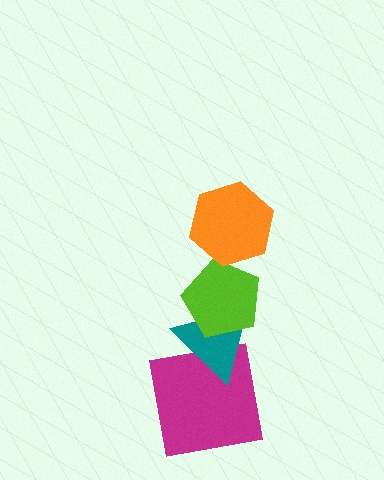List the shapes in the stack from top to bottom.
From top to bottom: the orange hexagon, the lime pentagon, the teal triangle, the magenta square.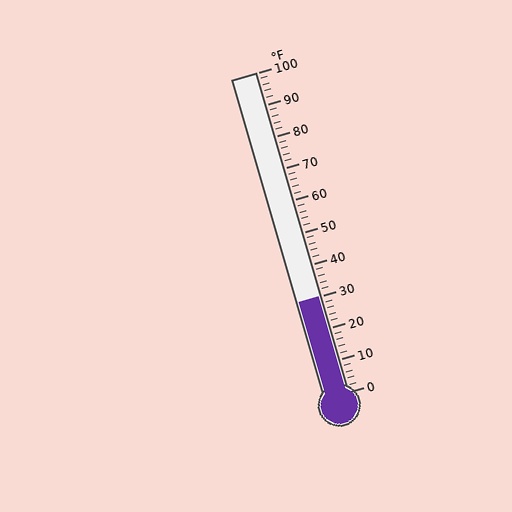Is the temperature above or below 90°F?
The temperature is below 90°F.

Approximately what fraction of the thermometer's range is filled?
The thermometer is filled to approximately 30% of its range.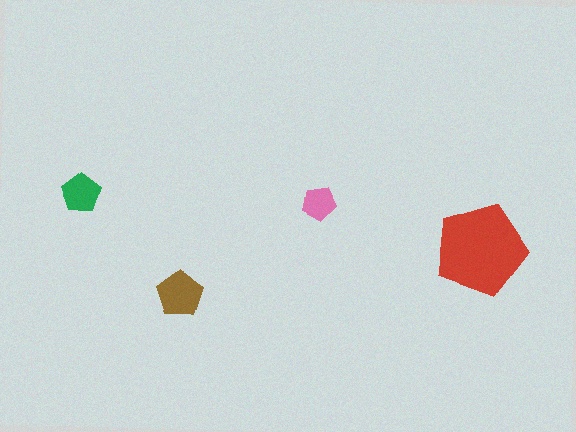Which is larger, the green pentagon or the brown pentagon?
The brown one.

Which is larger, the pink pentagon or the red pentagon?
The red one.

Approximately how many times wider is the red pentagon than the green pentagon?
About 2.5 times wider.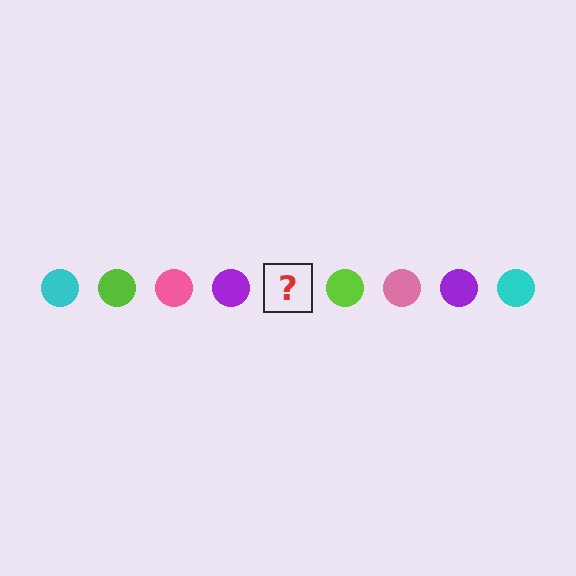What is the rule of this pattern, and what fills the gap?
The rule is that the pattern cycles through cyan, lime, pink, purple circles. The gap should be filled with a cyan circle.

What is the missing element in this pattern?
The missing element is a cyan circle.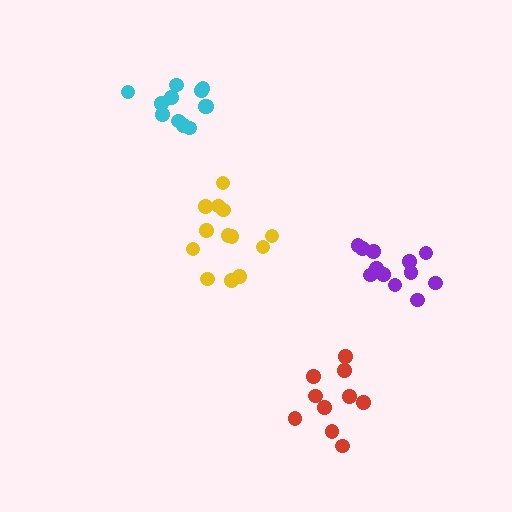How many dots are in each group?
Group 1: 12 dots, Group 2: 12 dots, Group 3: 13 dots, Group 4: 10 dots (47 total).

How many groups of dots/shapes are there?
There are 4 groups.